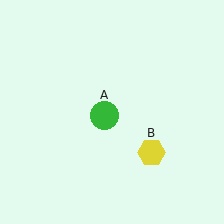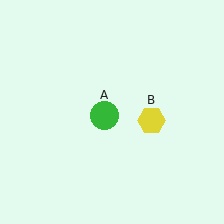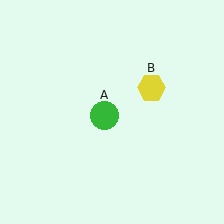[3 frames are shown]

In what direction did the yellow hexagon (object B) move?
The yellow hexagon (object B) moved up.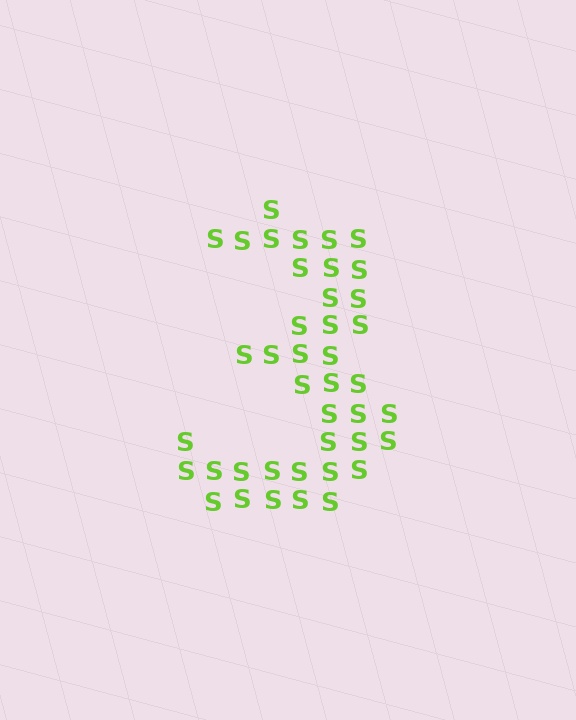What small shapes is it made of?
It is made of small letter S's.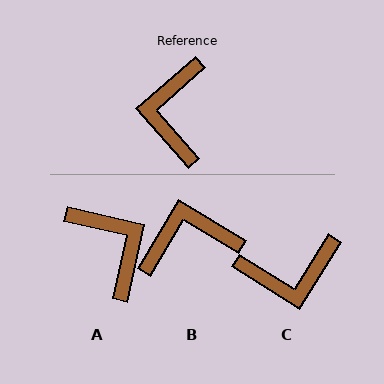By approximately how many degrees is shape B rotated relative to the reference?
Approximately 72 degrees clockwise.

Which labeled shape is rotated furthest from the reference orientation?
A, about 144 degrees away.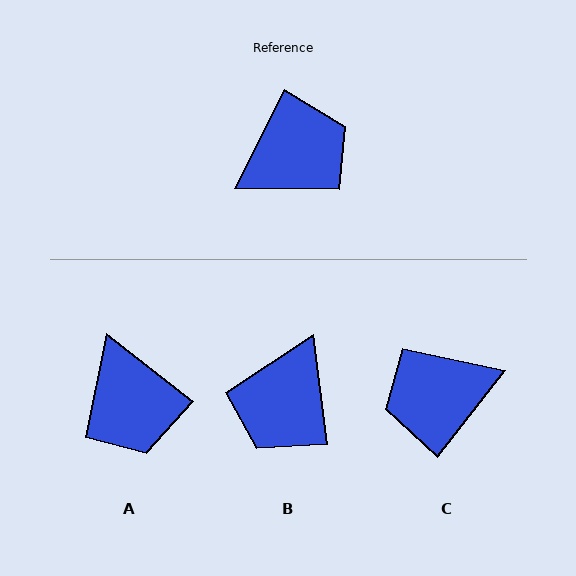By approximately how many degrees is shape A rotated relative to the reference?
Approximately 100 degrees clockwise.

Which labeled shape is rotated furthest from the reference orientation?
C, about 169 degrees away.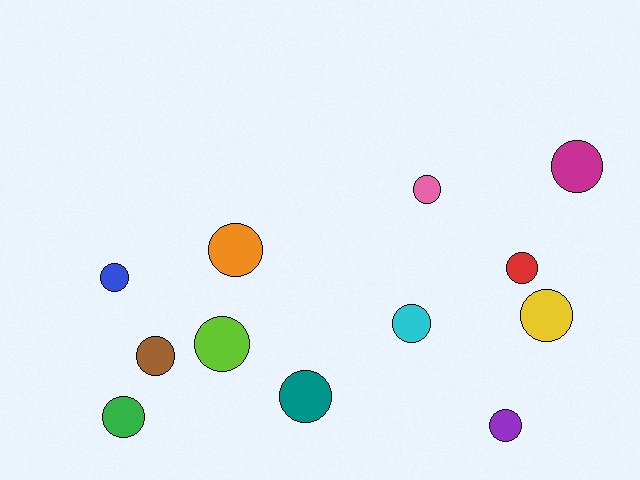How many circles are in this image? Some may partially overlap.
There are 12 circles.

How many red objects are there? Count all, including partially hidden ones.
There is 1 red object.